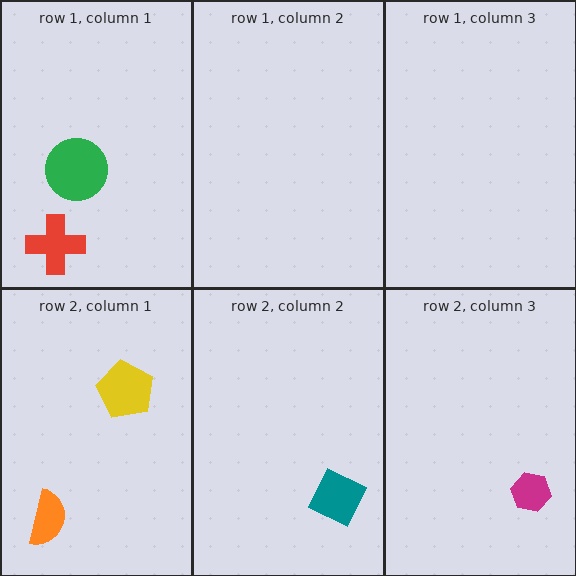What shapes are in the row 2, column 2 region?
The teal diamond.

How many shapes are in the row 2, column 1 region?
2.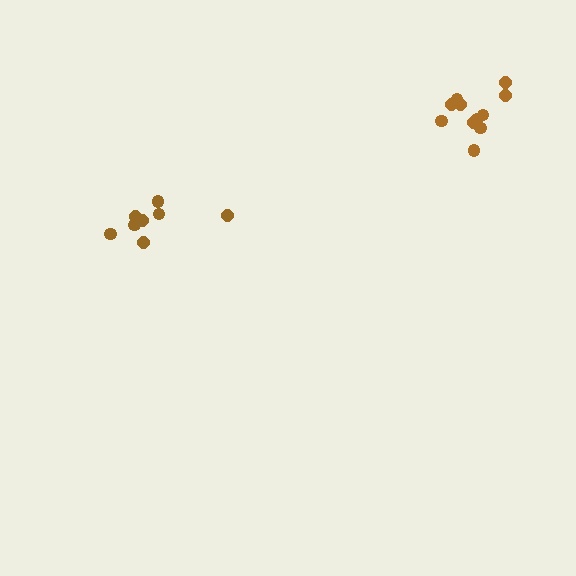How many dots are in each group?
Group 1: 8 dots, Group 2: 11 dots (19 total).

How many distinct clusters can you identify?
There are 2 distinct clusters.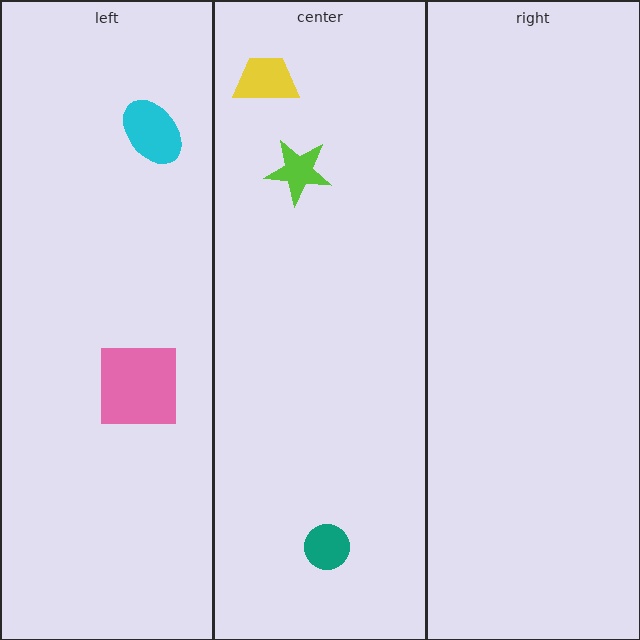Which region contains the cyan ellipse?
The left region.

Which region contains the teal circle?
The center region.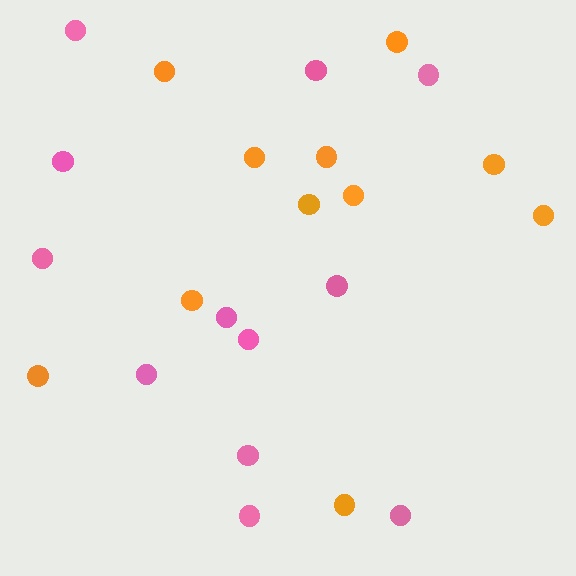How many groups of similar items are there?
There are 2 groups: one group of orange circles (11) and one group of pink circles (12).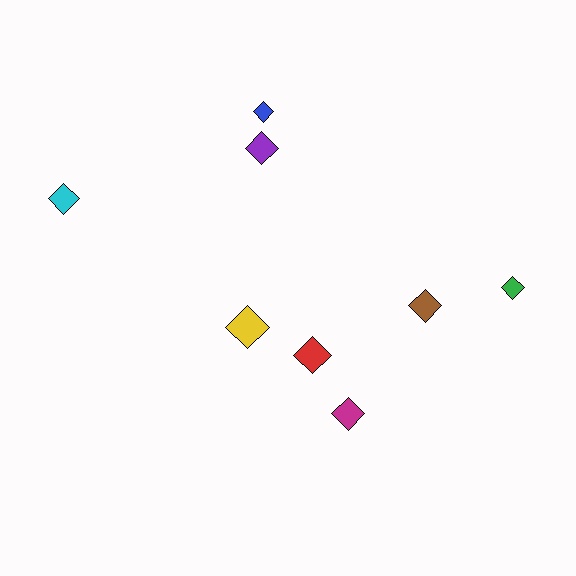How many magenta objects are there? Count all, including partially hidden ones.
There is 1 magenta object.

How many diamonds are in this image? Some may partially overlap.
There are 8 diamonds.